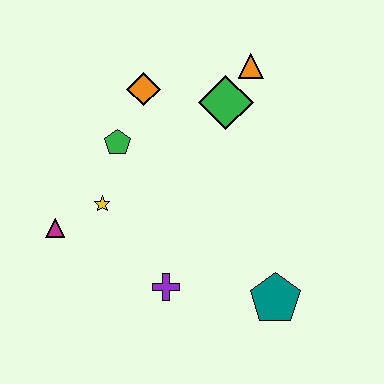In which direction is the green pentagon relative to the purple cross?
The green pentagon is above the purple cross.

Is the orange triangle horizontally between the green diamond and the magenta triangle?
No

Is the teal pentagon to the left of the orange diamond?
No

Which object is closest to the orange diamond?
The green pentagon is closest to the orange diamond.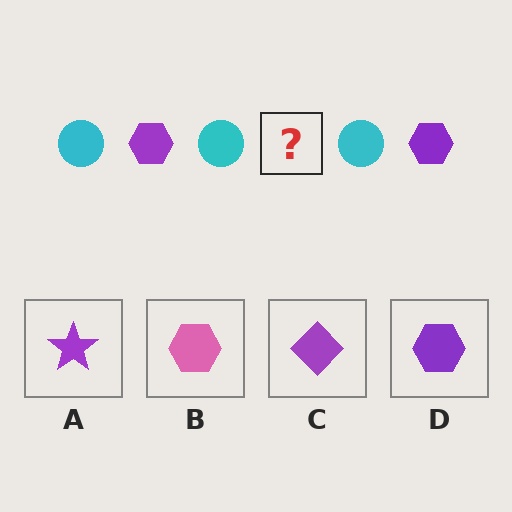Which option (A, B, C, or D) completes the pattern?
D.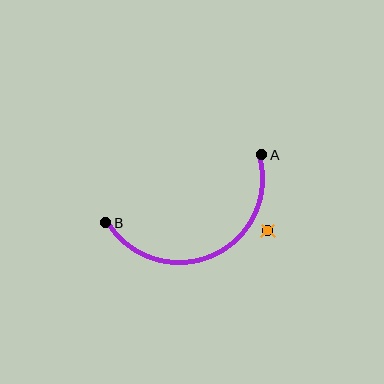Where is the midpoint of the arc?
The arc midpoint is the point on the curve farthest from the straight line joining A and B. It sits below that line.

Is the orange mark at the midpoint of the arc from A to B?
No — the orange mark does not lie on the arc at all. It sits slightly outside the curve.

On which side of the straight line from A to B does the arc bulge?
The arc bulges below the straight line connecting A and B.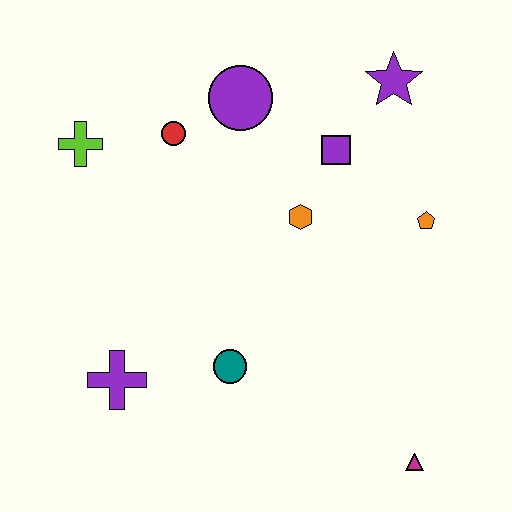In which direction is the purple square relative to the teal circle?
The purple square is above the teal circle.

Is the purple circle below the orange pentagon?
No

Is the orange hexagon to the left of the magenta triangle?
Yes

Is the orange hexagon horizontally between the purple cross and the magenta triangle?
Yes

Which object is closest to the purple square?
The orange hexagon is closest to the purple square.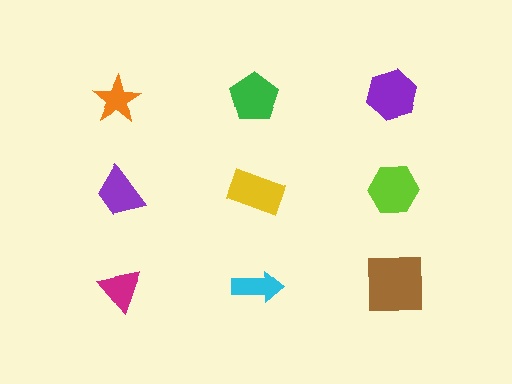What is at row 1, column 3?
A purple hexagon.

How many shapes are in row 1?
3 shapes.